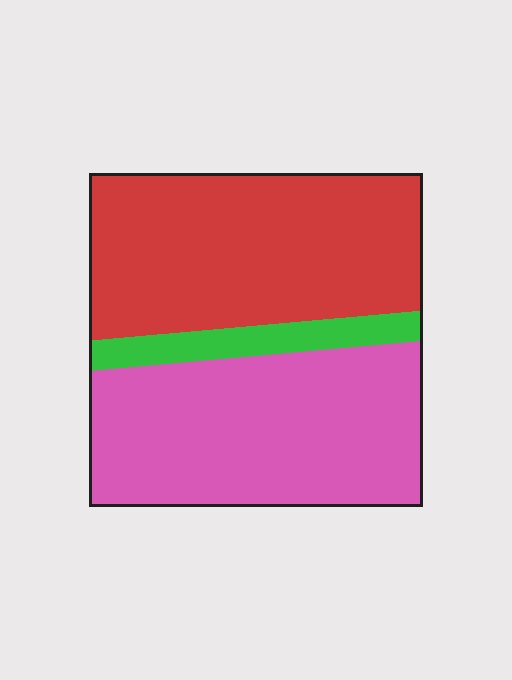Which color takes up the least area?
Green, at roughly 10%.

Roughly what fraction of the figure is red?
Red covers about 45% of the figure.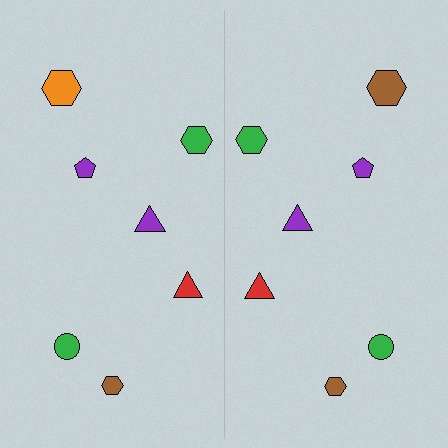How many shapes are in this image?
There are 14 shapes in this image.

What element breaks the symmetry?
The brown hexagon on the right side breaks the symmetry — its mirror counterpart is orange.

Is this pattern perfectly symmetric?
No, the pattern is not perfectly symmetric. The brown hexagon on the right side breaks the symmetry — its mirror counterpart is orange.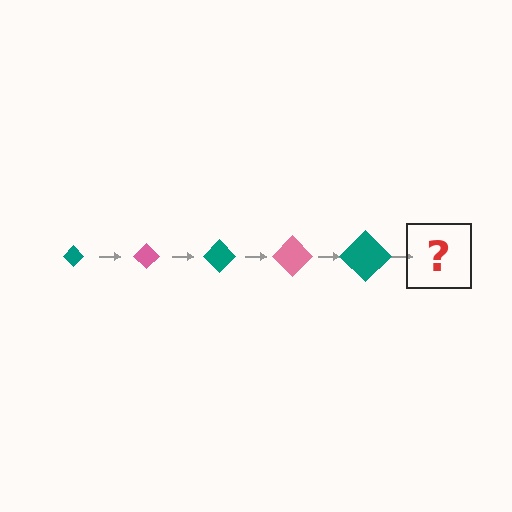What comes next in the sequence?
The next element should be a pink diamond, larger than the previous one.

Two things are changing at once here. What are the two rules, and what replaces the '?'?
The two rules are that the diamond grows larger each step and the color cycles through teal and pink. The '?' should be a pink diamond, larger than the previous one.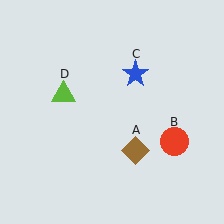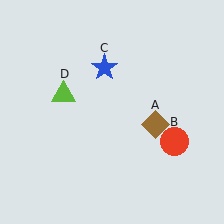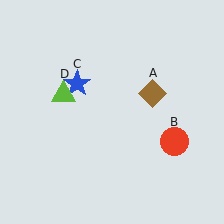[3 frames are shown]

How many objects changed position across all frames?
2 objects changed position: brown diamond (object A), blue star (object C).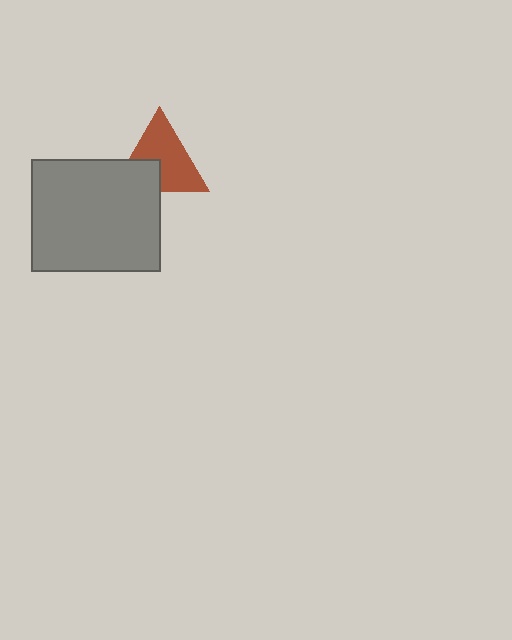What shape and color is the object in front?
The object in front is a gray rectangle.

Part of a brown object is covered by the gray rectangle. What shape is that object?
It is a triangle.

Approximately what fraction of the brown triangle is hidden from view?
Roughly 32% of the brown triangle is hidden behind the gray rectangle.